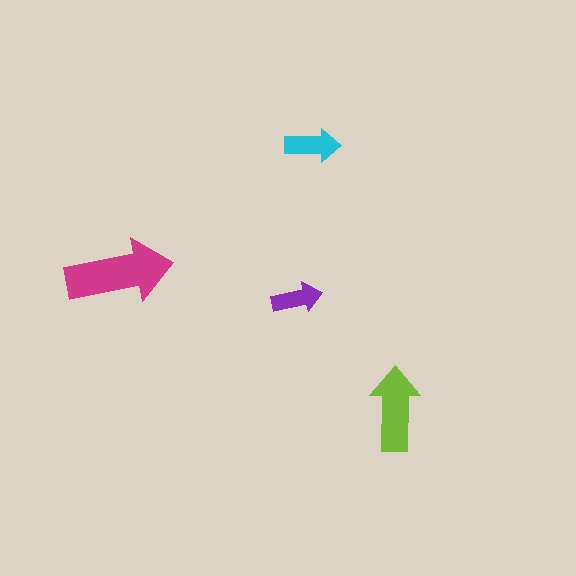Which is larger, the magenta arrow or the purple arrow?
The magenta one.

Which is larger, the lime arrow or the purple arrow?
The lime one.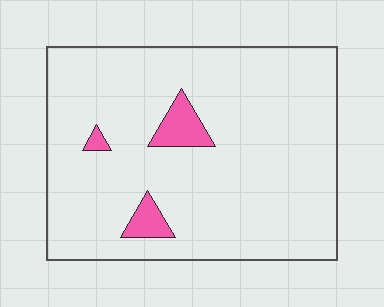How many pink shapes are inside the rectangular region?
3.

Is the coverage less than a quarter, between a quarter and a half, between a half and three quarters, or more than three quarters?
Less than a quarter.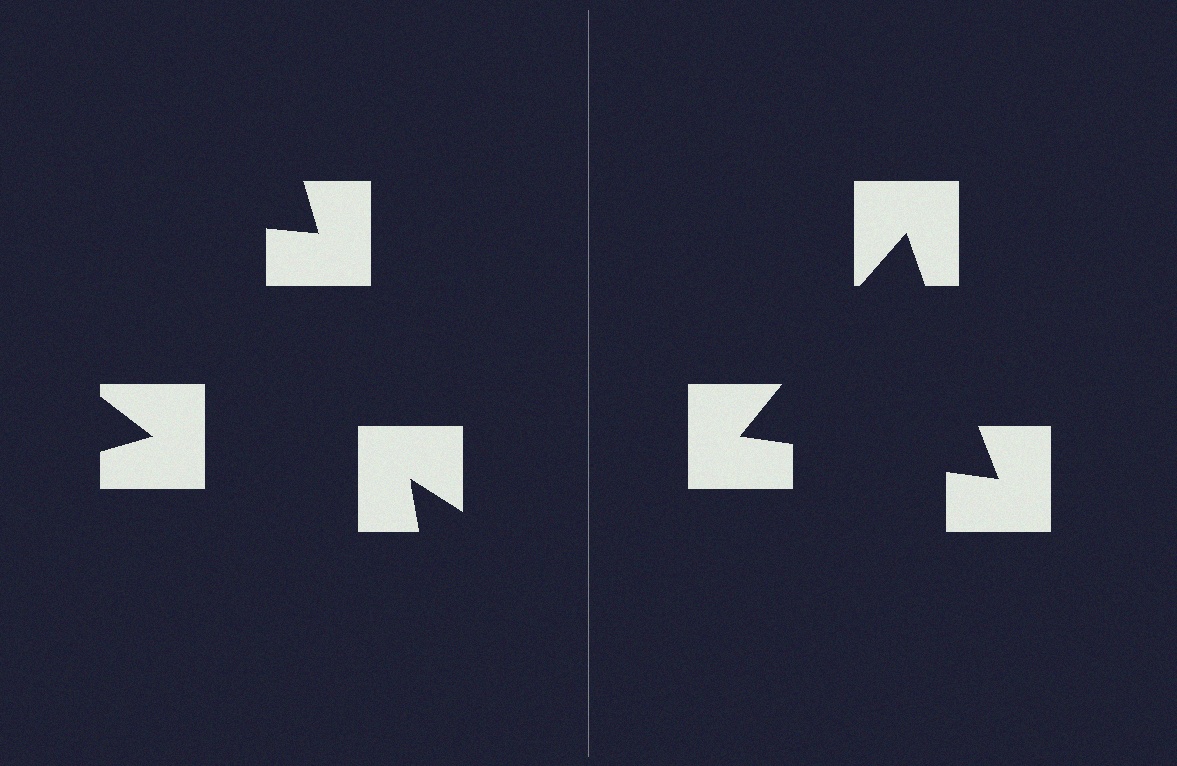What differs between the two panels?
The notched squares are positioned identically on both sides; only the wedge orientations differ. On the right they align to a triangle; on the left they are misaligned.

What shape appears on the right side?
An illusory triangle.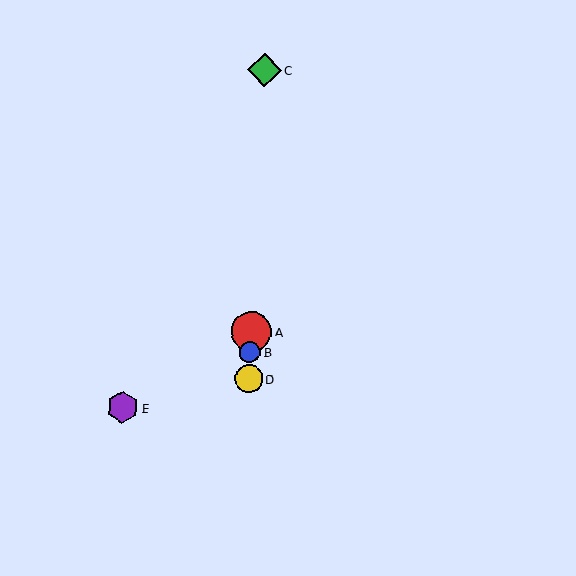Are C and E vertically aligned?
No, C is at x≈264 and E is at x≈123.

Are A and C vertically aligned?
Yes, both are at x≈251.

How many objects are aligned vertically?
4 objects (A, B, C, D) are aligned vertically.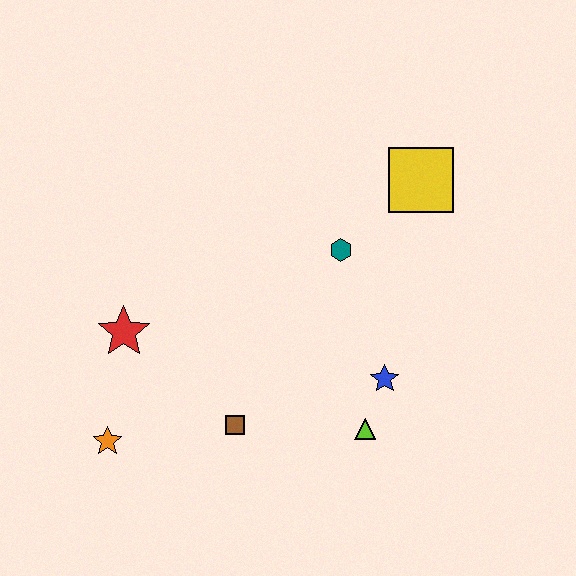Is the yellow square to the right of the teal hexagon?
Yes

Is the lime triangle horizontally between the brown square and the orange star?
No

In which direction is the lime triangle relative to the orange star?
The lime triangle is to the right of the orange star.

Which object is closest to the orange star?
The red star is closest to the orange star.